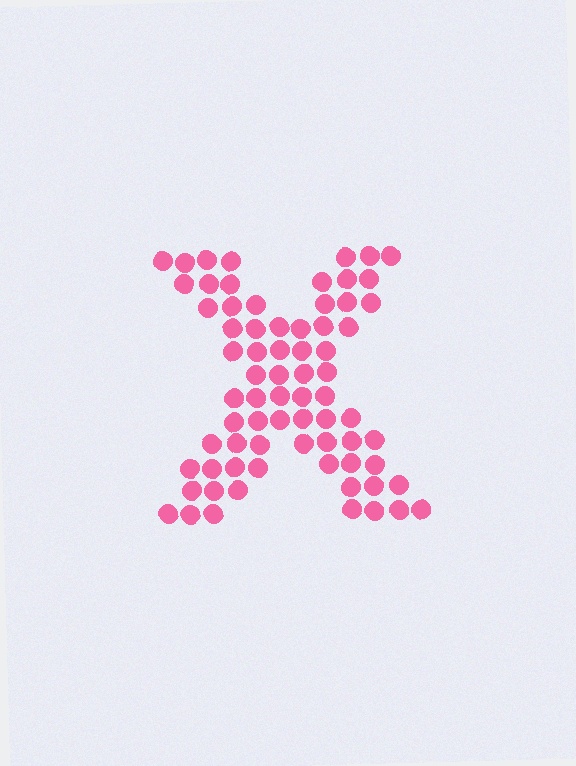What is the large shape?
The large shape is the letter X.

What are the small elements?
The small elements are circles.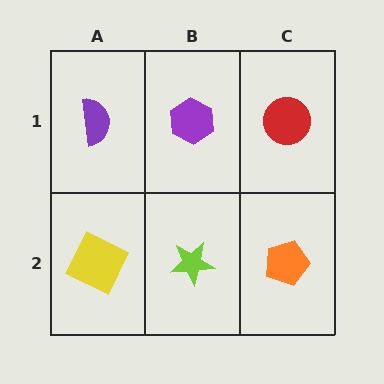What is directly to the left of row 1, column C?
A purple hexagon.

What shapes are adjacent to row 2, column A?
A purple semicircle (row 1, column A), a lime star (row 2, column B).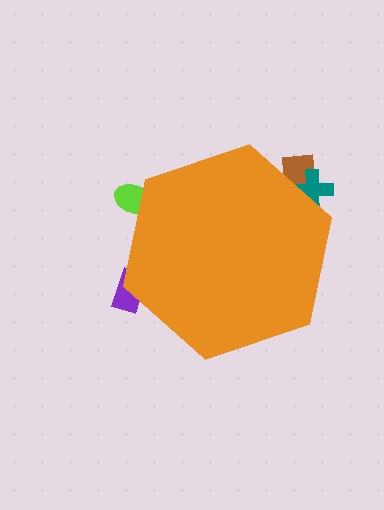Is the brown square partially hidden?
Yes, the brown square is partially hidden behind the orange hexagon.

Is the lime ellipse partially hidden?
Yes, the lime ellipse is partially hidden behind the orange hexagon.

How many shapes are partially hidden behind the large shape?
4 shapes are partially hidden.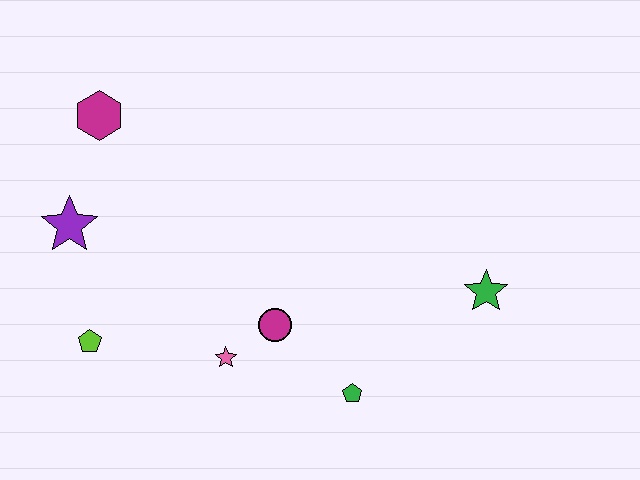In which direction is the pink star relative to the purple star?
The pink star is to the right of the purple star.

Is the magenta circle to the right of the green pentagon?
No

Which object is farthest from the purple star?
The green star is farthest from the purple star.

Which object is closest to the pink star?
The magenta circle is closest to the pink star.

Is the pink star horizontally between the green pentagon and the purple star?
Yes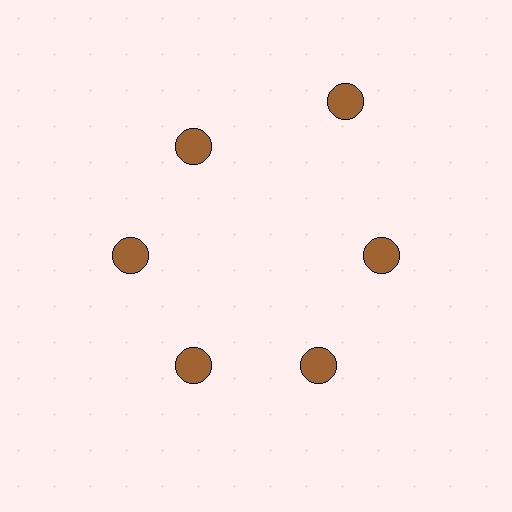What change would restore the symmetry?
The symmetry would be restored by moving it inward, back onto the ring so that all 6 circles sit at equal angles and equal distance from the center.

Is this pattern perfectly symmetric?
No. The 6 brown circles are arranged in a ring, but one element near the 1 o'clock position is pushed outward from the center, breaking the 6-fold rotational symmetry.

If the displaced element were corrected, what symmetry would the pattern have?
It would have 6-fold rotational symmetry — the pattern would map onto itself every 60 degrees.